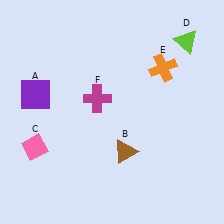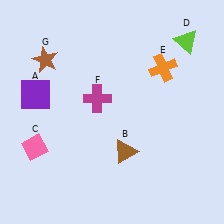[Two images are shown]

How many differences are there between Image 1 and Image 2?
There is 1 difference between the two images.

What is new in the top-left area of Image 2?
A brown star (G) was added in the top-left area of Image 2.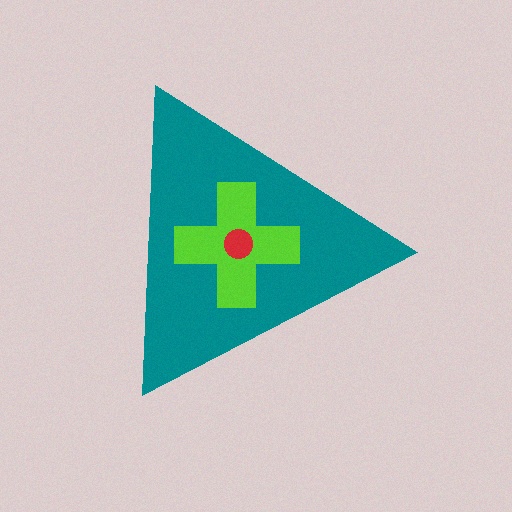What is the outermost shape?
The teal triangle.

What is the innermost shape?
The red circle.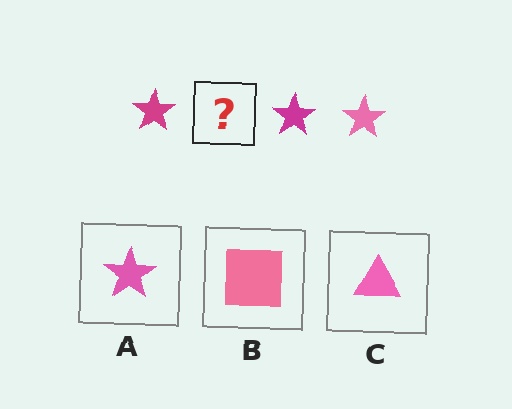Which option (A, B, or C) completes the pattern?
A.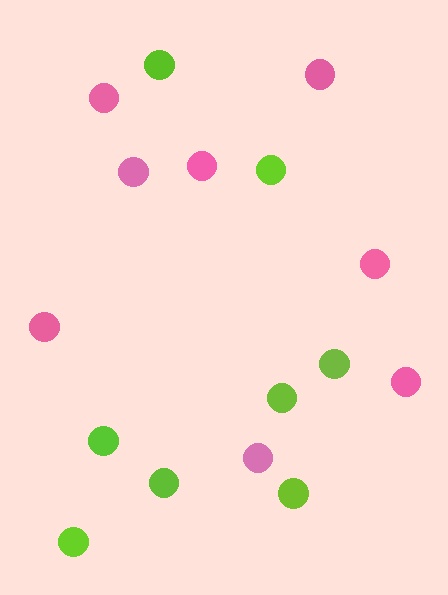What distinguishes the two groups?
There are 2 groups: one group of pink circles (8) and one group of lime circles (8).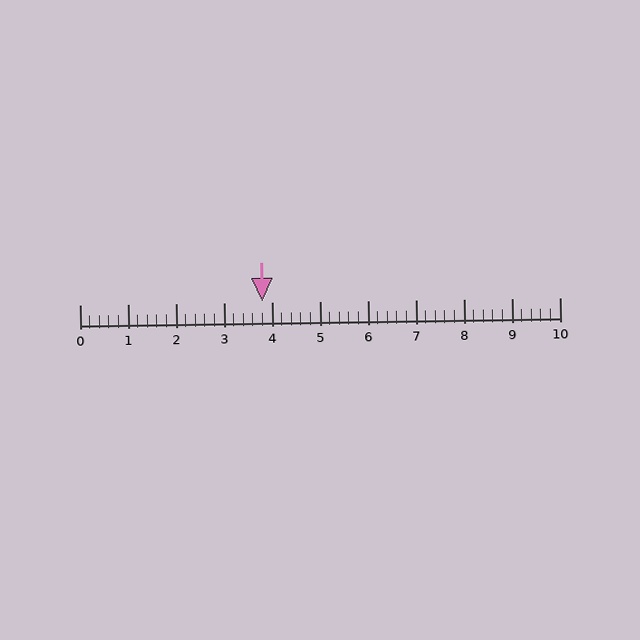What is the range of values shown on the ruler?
The ruler shows values from 0 to 10.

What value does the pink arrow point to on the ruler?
The pink arrow points to approximately 3.8.